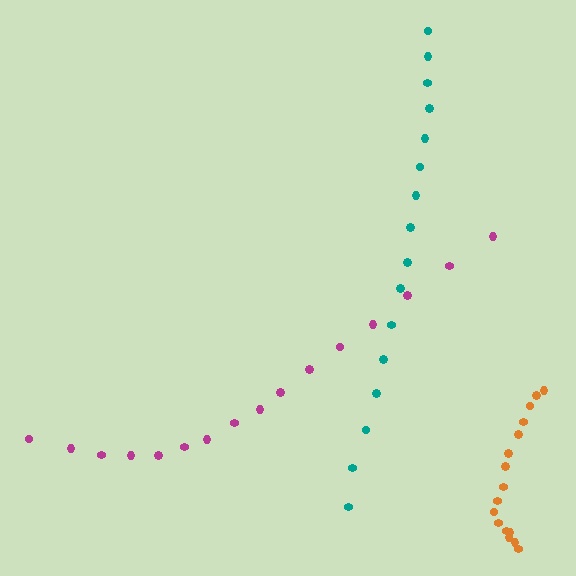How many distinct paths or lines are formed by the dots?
There are 3 distinct paths.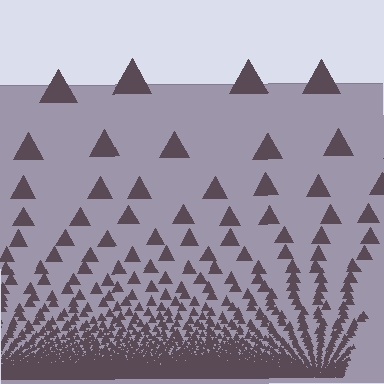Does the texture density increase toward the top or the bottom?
Density increases toward the bottom.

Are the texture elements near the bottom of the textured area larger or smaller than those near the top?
Smaller. The gradient is inverted — elements near the bottom are smaller and denser.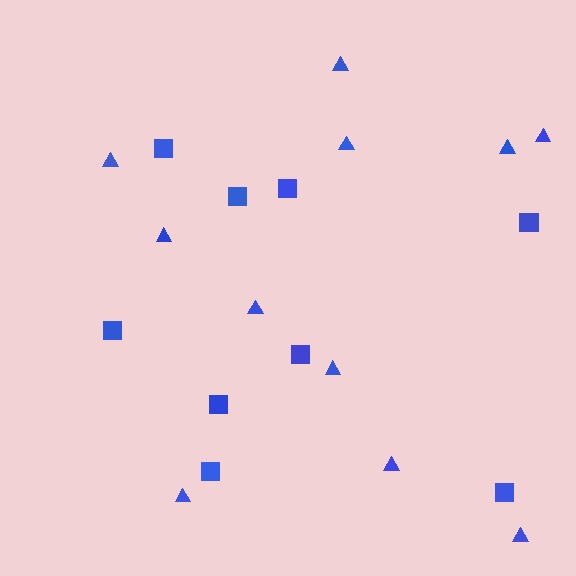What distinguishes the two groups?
There are 2 groups: one group of squares (9) and one group of triangles (11).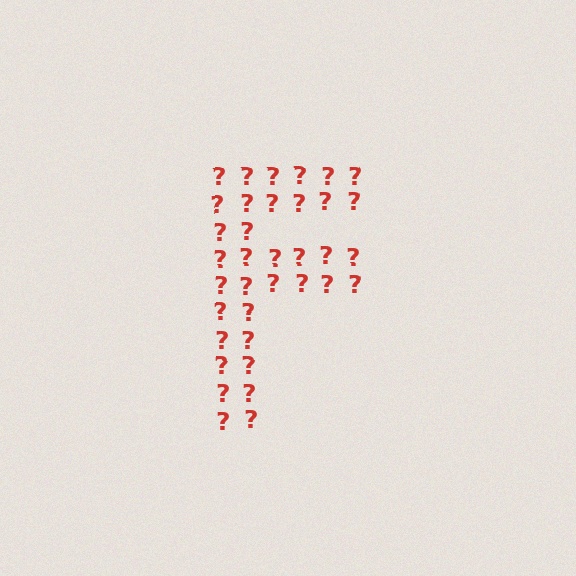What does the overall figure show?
The overall figure shows the letter F.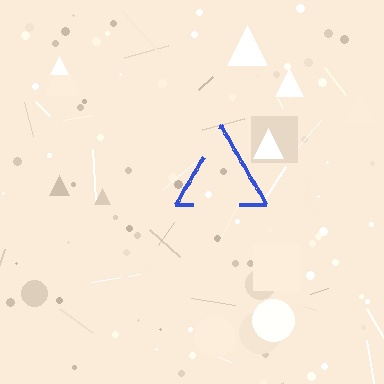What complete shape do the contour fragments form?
The contour fragments form a triangle.